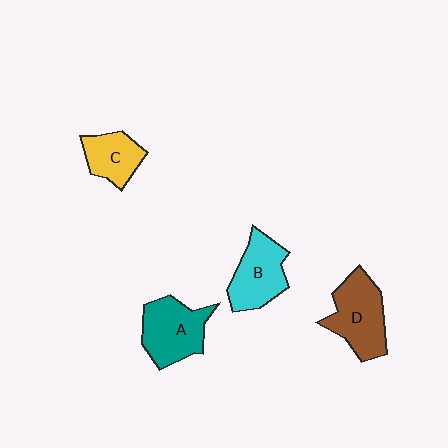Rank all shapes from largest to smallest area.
From largest to smallest: D (brown), A (teal), B (cyan), C (yellow).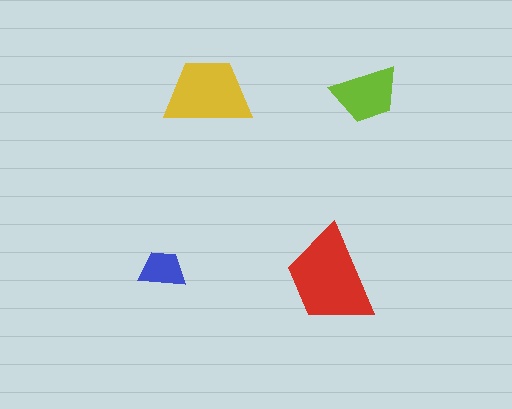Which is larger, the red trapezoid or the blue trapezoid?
The red one.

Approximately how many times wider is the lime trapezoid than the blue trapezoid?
About 1.5 times wider.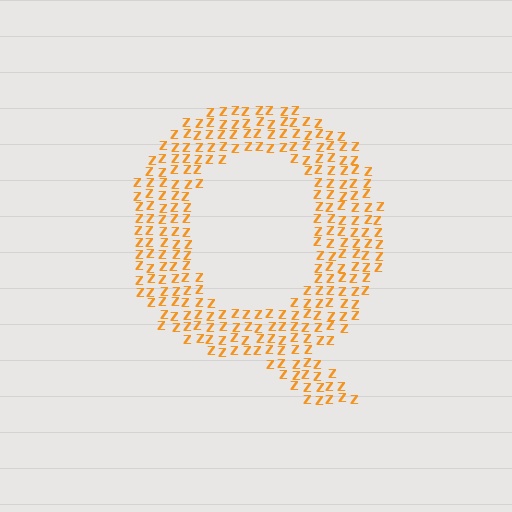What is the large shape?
The large shape is the letter Q.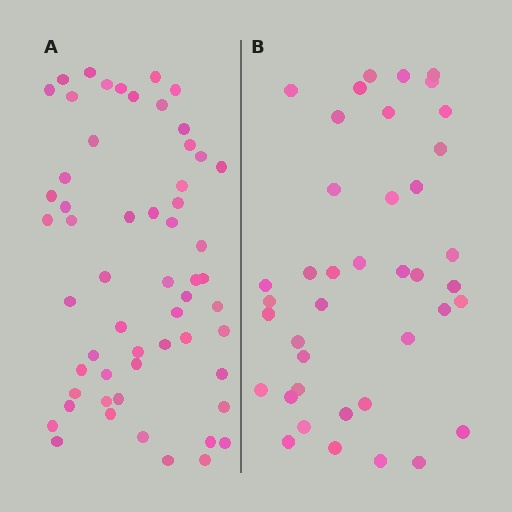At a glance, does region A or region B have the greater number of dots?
Region A (the left region) has more dots.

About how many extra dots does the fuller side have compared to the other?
Region A has approximately 15 more dots than region B.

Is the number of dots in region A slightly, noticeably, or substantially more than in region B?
Region A has noticeably more, but not dramatically so. The ratio is roughly 1.4 to 1.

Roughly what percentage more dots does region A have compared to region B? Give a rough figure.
About 40% more.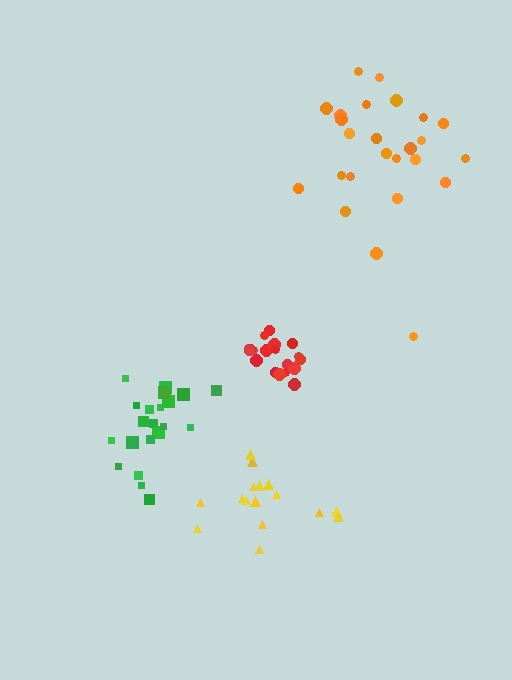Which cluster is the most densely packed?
Red.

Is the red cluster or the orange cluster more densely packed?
Red.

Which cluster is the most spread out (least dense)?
Orange.